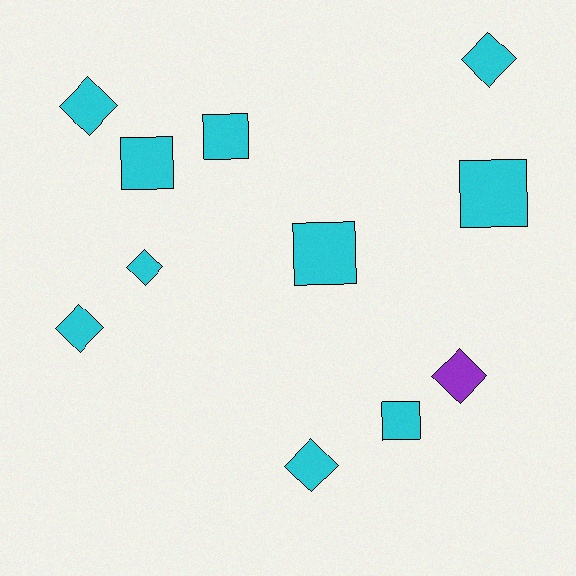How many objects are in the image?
There are 11 objects.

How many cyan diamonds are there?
There are 5 cyan diamonds.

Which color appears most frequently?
Cyan, with 10 objects.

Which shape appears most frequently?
Diamond, with 6 objects.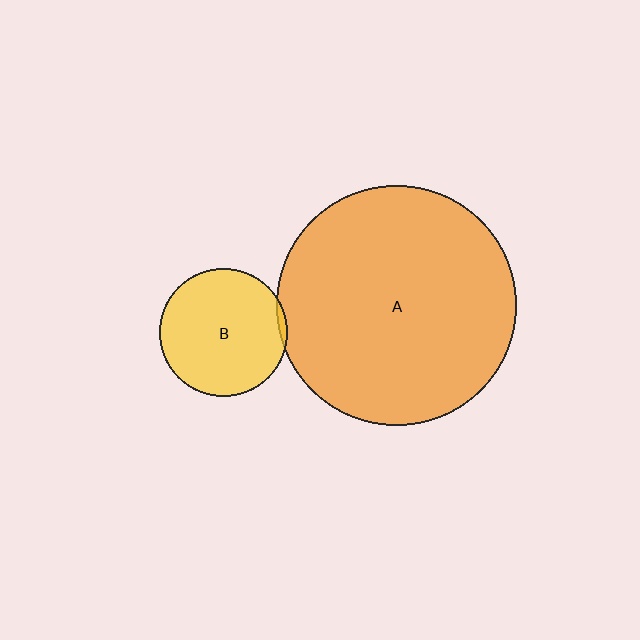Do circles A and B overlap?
Yes.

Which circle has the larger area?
Circle A (orange).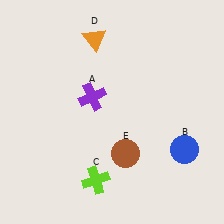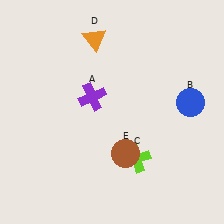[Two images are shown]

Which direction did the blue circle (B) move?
The blue circle (B) moved up.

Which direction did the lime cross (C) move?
The lime cross (C) moved right.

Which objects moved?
The objects that moved are: the blue circle (B), the lime cross (C).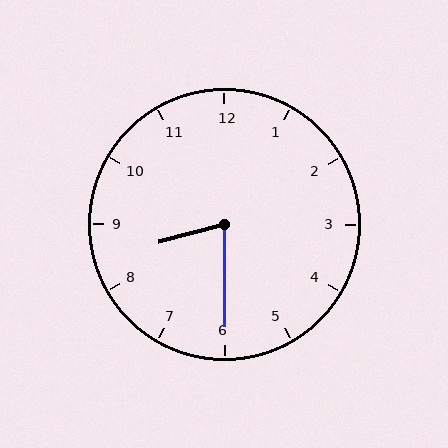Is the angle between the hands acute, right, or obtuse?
It is acute.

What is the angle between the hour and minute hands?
Approximately 75 degrees.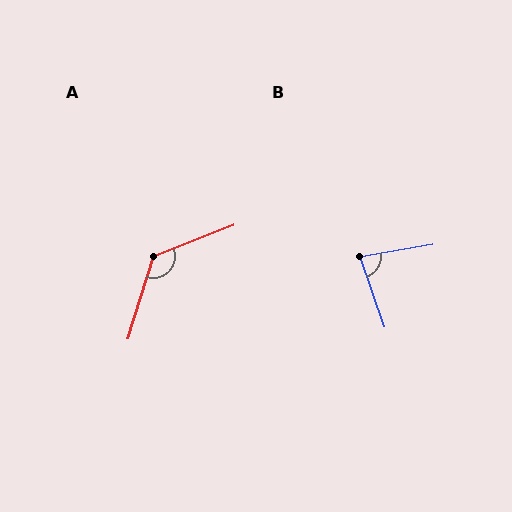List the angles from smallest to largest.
B (80°), A (128°).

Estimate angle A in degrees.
Approximately 128 degrees.